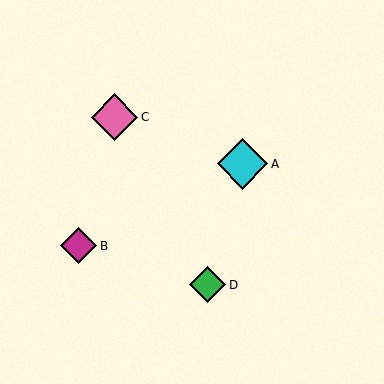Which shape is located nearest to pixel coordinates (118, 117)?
The pink diamond (labeled C) at (115, 117) is nearest to that location.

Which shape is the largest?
The cyan diamond (labeled A) is the largest.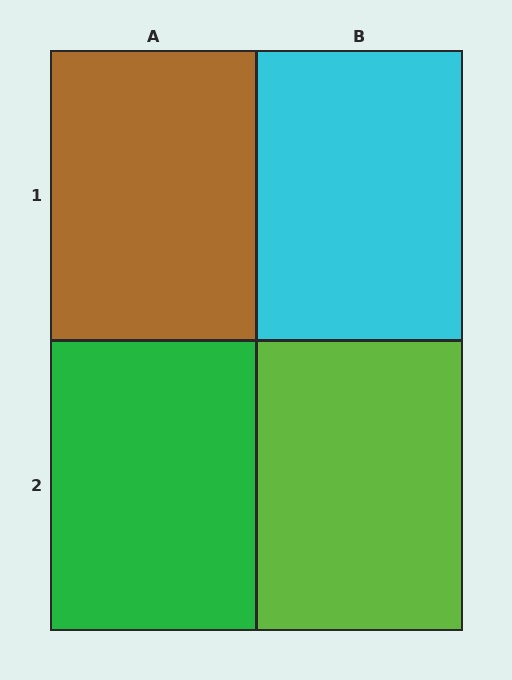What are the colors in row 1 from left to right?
Brown, cyan.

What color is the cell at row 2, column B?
Lime.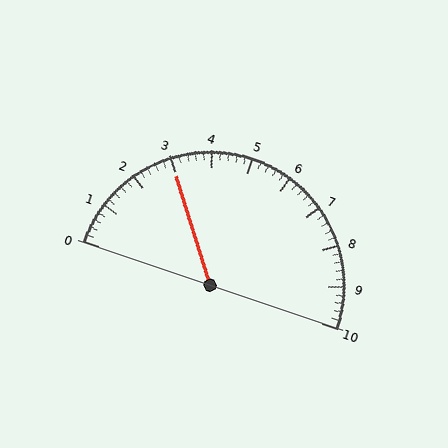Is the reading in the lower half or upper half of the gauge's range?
The reading is in the lower half of the range (0 to 10).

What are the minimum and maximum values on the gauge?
The gauge ranges from 0 to 10.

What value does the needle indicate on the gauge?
The needle indicates approximately 3.0.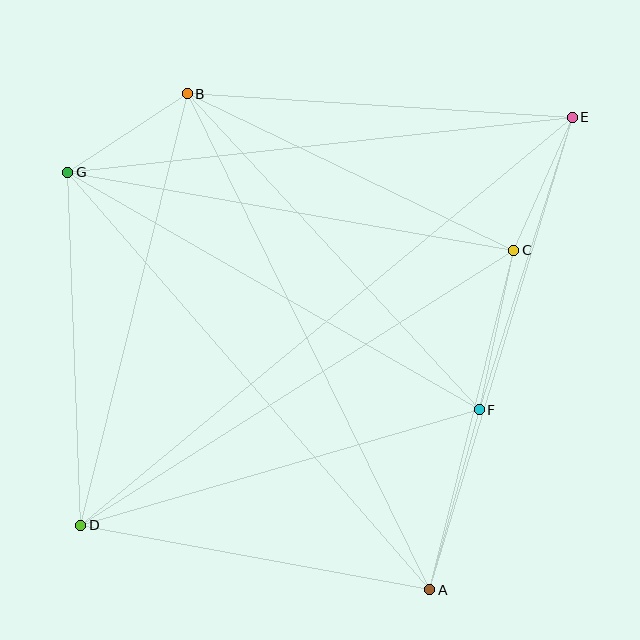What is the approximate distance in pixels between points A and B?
The distance between A and B is approximately 552 pixels.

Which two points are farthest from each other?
Points D and E are farthest from each other.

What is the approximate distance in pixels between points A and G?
The distance between A and G is approximately 553 pixels.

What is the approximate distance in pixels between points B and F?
The distance between B and F is approximately 430 pixels.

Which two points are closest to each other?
Points B and G are closest to each other.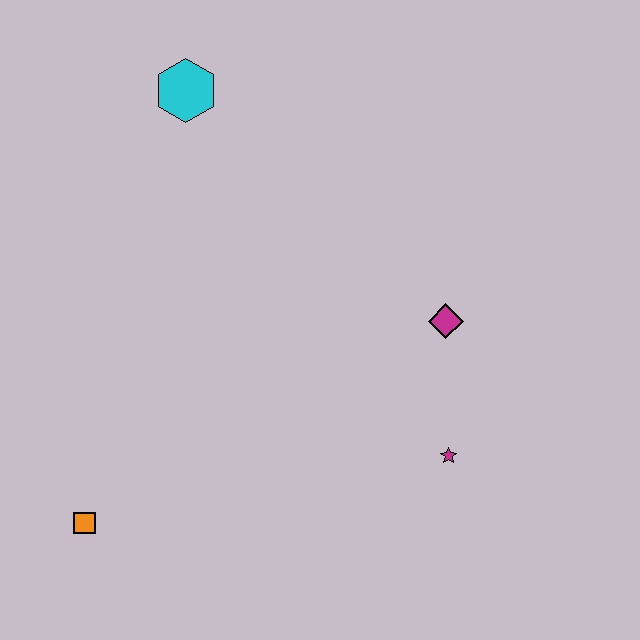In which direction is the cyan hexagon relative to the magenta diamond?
The cyan hexagon is to the left of the magenta diamond.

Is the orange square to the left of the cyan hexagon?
Yes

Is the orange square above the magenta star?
No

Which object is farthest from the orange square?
The cyan hexagon is farthest from the orange square.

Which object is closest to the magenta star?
The magenta diamond is closest to the magenta star.